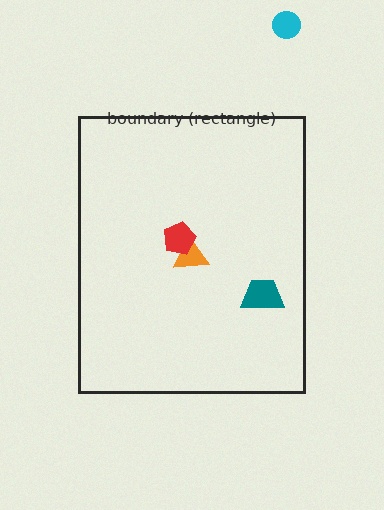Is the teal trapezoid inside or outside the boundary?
Inside.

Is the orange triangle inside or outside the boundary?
Inside.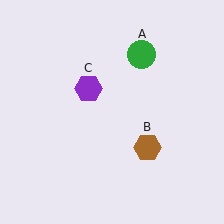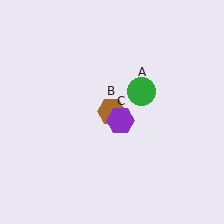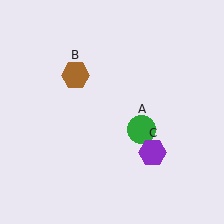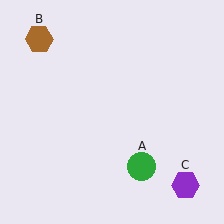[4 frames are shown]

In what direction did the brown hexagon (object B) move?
The brown hexagon (object B) moved up and to the left.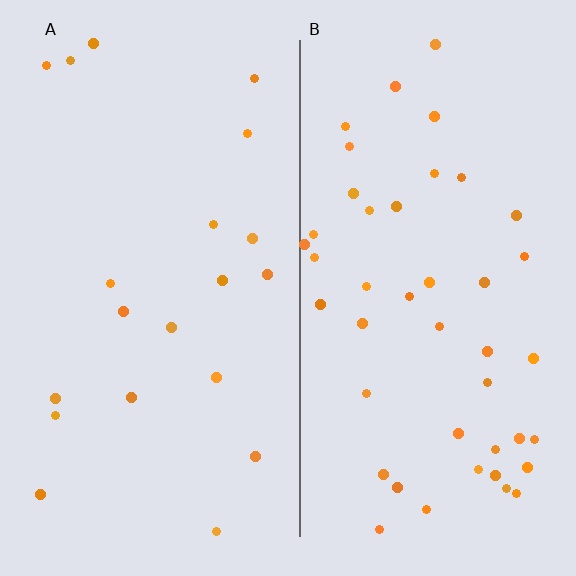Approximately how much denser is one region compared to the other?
Approximately 2.2× — region B over region A.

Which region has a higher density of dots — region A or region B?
B (the right).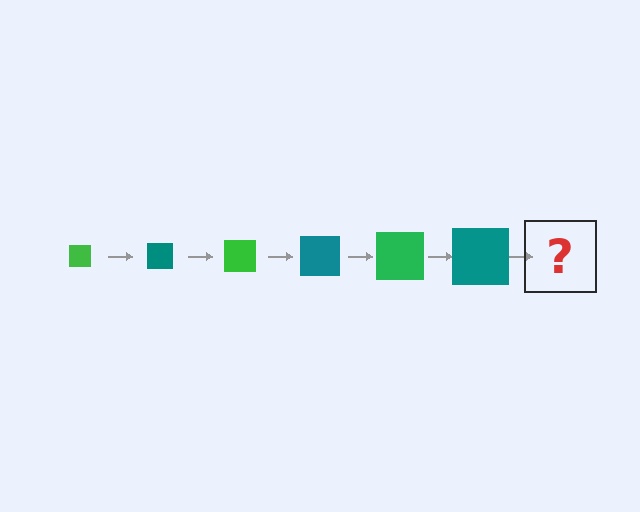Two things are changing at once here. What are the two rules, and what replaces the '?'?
The two rules are that the square grows larger each step and the color cycles through green and teal. The '?' should be a green square, larger than the previous one.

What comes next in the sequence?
The next element should be a green square, larger than the previous one.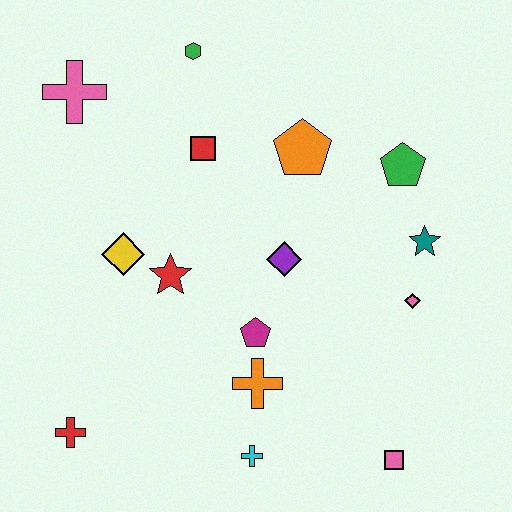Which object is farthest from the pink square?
The pink cross is farthest from the pink square.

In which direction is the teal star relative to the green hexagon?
The teal star is to the right of the green hexagon.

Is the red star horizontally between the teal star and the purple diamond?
No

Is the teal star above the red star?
Yes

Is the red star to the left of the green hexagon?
Yes